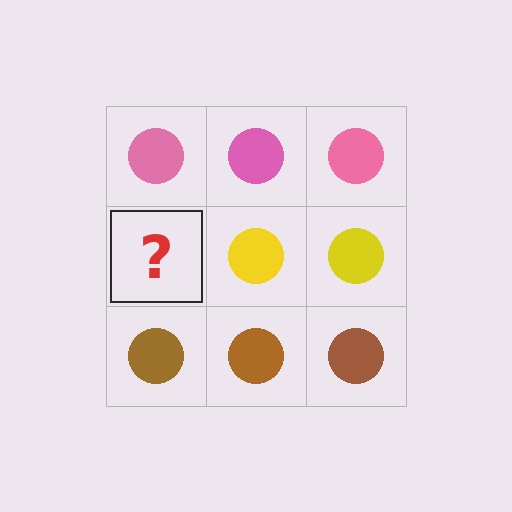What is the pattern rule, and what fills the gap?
The rule is that each row has a consistent color. The gap should be filled with a yellow circle.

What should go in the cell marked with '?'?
The missing cell should contain a yellow circle.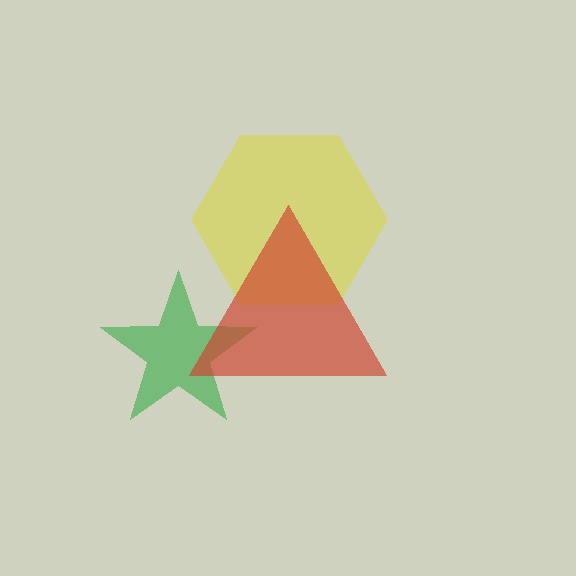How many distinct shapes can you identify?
There are 3 distinct shapes: a yellow hexagon, a green star, a red triangle.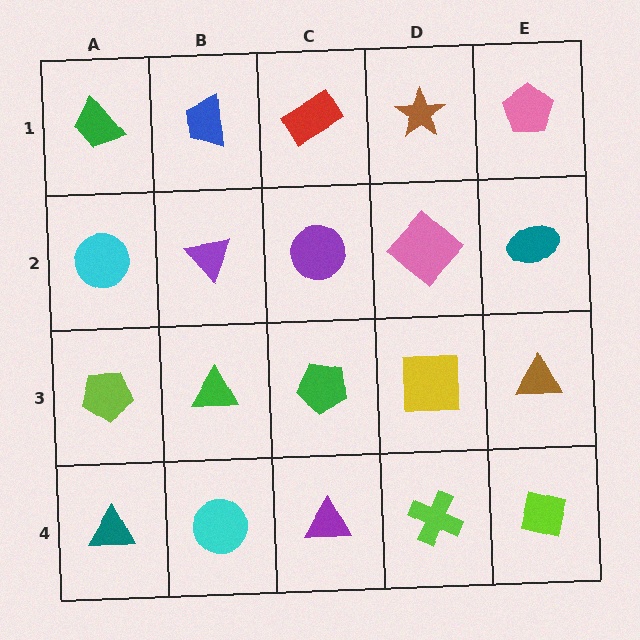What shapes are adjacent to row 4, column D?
A yellow square (row 3, column D), a purple triangle (row 4, column C), a lime square (row 4, column E).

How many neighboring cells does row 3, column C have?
4.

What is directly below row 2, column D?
A yellow square.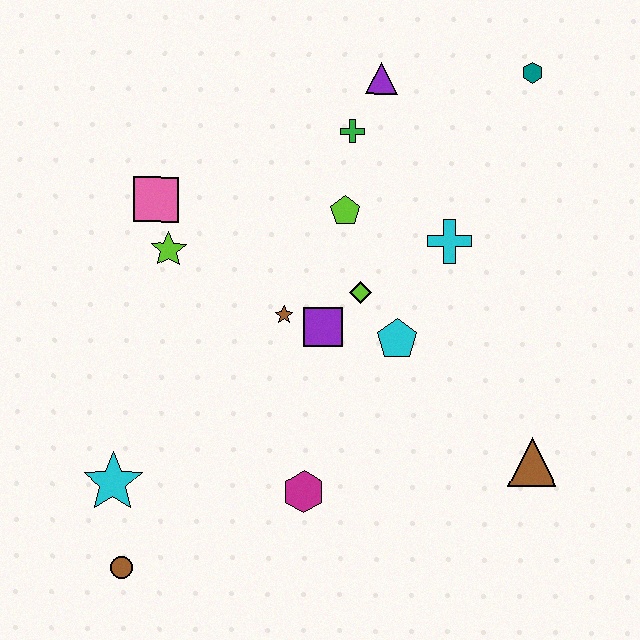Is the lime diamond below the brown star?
No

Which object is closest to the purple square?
The brown star is closest to the purple square.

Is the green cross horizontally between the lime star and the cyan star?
No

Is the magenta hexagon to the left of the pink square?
No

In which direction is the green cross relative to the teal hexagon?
The green cross is to the left of the teal hexagon.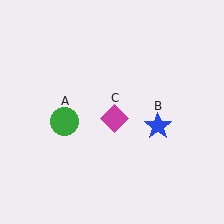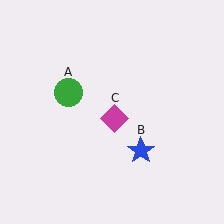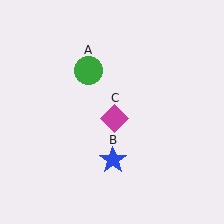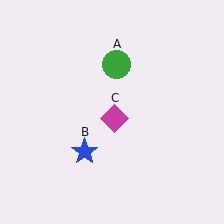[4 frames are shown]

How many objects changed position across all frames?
2 objects changed position: green circle (object A), blue star (object B).